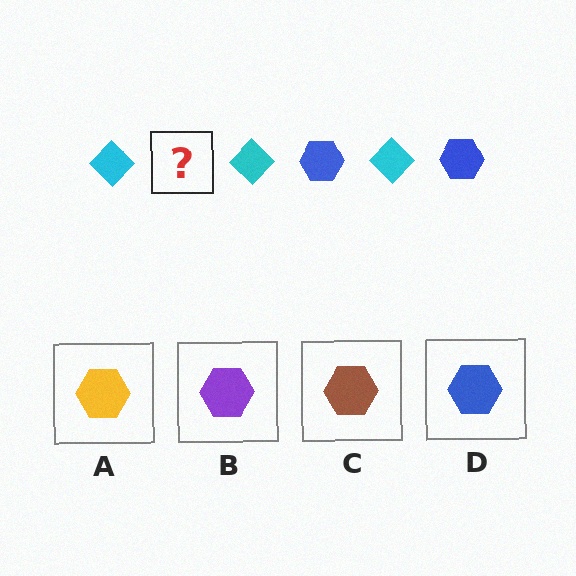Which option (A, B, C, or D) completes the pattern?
D.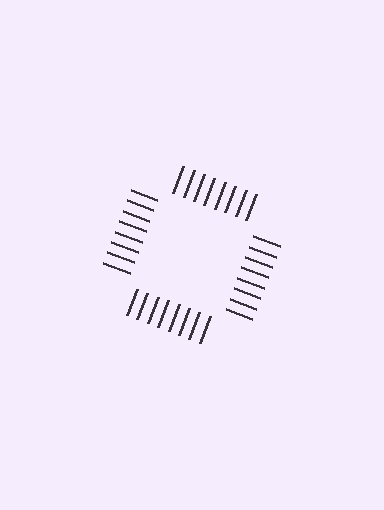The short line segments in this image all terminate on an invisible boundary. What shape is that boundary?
An illusory square — the line segments terminate on its edges but no continuous stroke is drawn.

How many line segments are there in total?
32 — 8 along each of the 4 edges.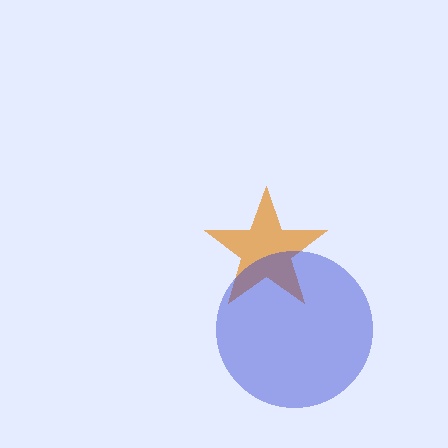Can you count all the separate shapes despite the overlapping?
Yes, there are 2 separate shapes.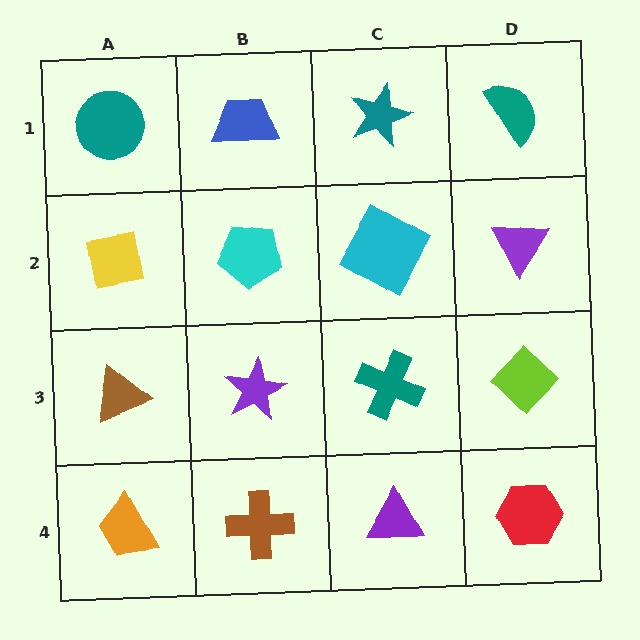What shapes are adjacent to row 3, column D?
A purple triangle (row 2, column D), a red hexagon (row 4, column D), a teal cross (row 3, column C).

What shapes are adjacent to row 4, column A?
A brown triangle (row 3, column A), a brown cross (row 4, column B).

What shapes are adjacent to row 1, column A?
A yellow square (row 2, column A), a blue trapezoid (row 1, column B).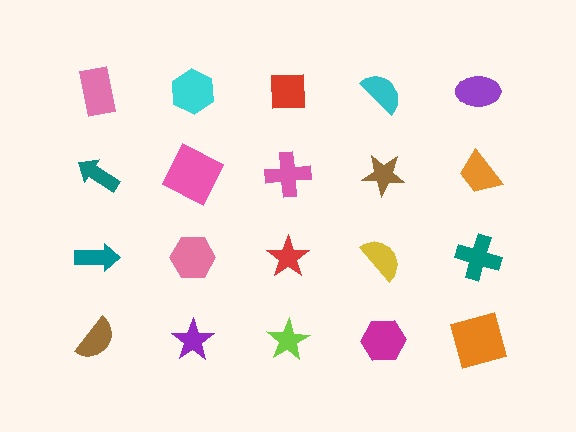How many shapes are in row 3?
5 shapes.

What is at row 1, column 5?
A purple ellipse.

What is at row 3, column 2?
A pink hexagon.